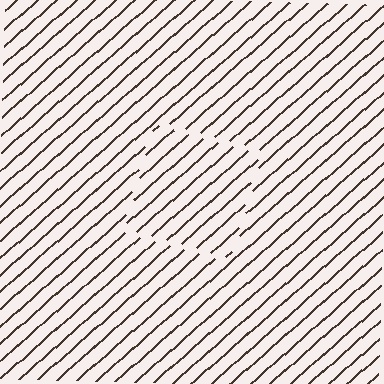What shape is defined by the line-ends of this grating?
An illusory square. The interior of the shape contains the same grating, shifted by half a period — the contour is defined by the phase discontinuity where line-ends from the inner and outer gratings abut.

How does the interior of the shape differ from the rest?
The interior of the shape contains the same grating, shifted by half a period — the contour is defined by the phase discontinuity where line-ends from the inner and outer gratings abut.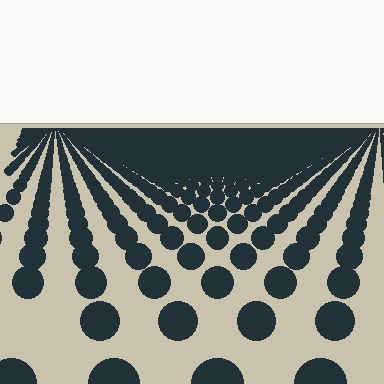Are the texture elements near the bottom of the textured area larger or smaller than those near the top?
Larger. Near the bottom, elements are closer to the viewer and appear at a bigger on-screen size.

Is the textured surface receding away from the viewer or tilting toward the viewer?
The surface is receding away from the viewer. Texture elements get smaller and denser toward the top.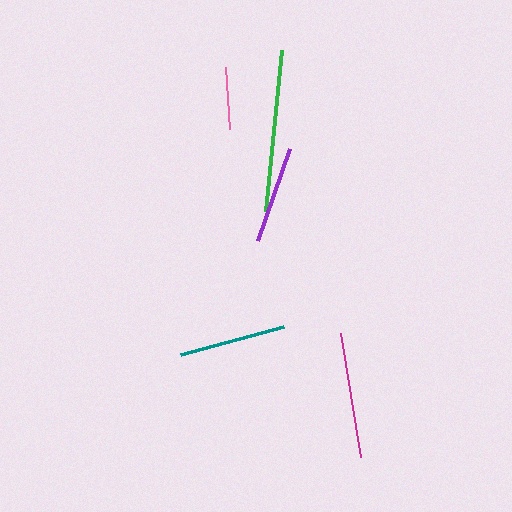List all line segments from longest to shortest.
From longest to shortest: green, magenta, teal, purple, pink.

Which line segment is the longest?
The green line is the longest at approximately 162 pixels.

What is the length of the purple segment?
The purple segment is approximately 98 pixels long.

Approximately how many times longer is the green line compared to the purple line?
The green line is approximately 1.7 times the length of the purple line.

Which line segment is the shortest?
The pink line is the shortest at approximately 62 pixels.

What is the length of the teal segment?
The teal segment is approximately 107 pixels long.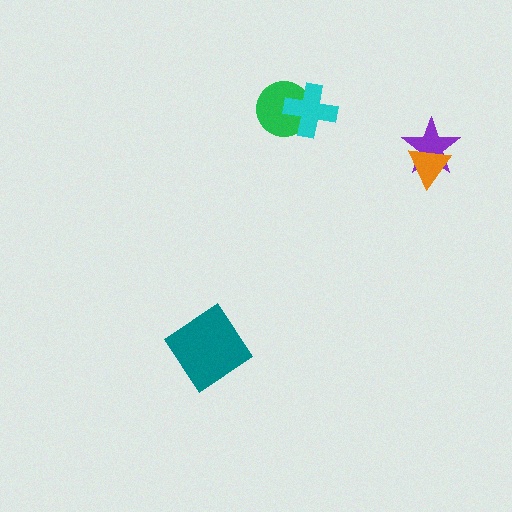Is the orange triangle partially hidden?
No, no other shape covers it.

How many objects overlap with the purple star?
1 object overlaps with the purple star.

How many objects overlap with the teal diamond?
0 objects overlap with the teal diamond.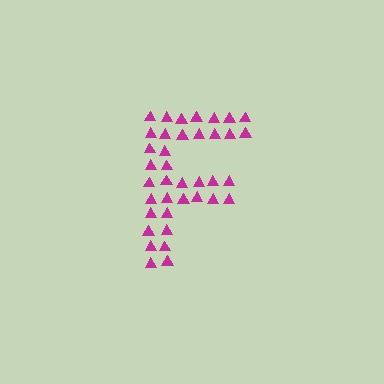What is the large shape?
The large shape is the letter F.